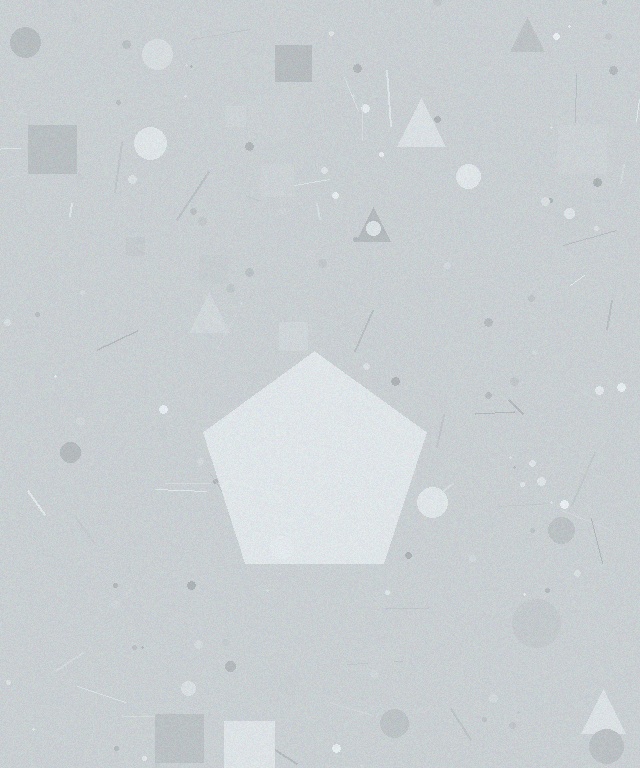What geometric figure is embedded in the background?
A pentagon is embedded in the background.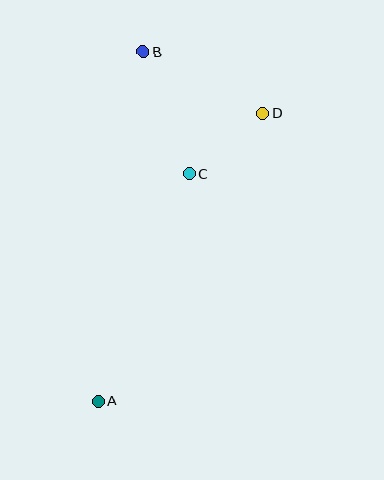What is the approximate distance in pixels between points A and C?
The distance between A and C is approximately 244 pixels.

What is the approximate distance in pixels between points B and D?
The distance between B and D is approximately 134 pixels.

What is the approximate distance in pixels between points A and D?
The distance between A and D is approximately 331 pixels.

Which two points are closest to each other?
Points C and D are closest to each other.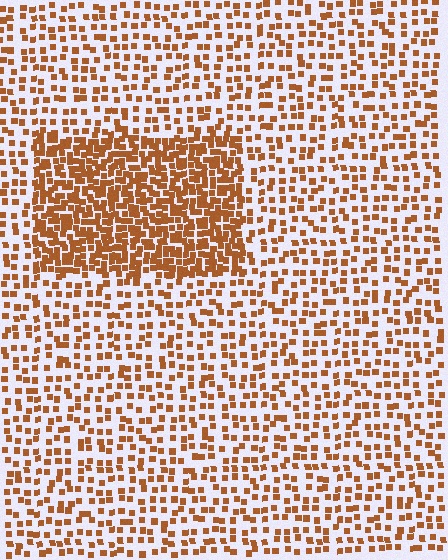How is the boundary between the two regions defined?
The boundary is defined by a change in element density (approximately 2.3x ratio). All elements are the same color, size, and shape.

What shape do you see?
I see a rectangle.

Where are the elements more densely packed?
The elements are more densely packed inside the rectangle boundary.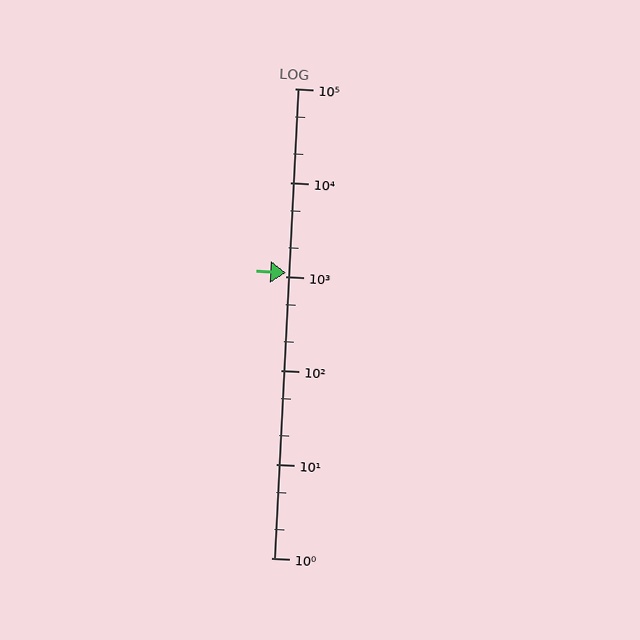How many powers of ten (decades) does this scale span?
The scale spans 5 decades, from 1 to 100000.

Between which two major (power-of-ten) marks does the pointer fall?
The pointer is between 1000 and 10000.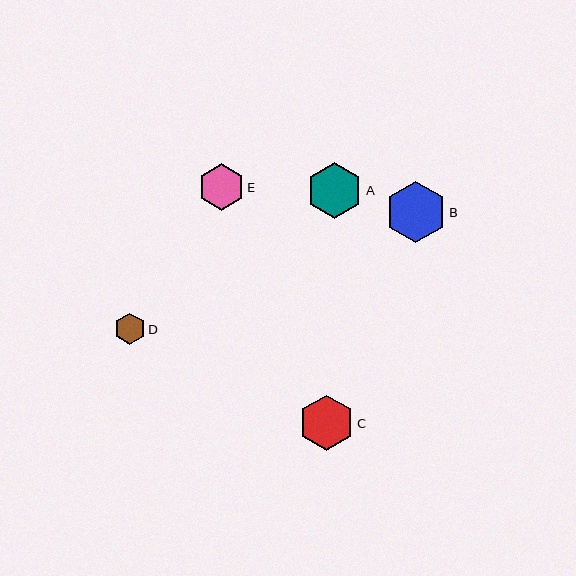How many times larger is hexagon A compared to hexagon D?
Hexagon A is approximately 1.8 times the size of hexagon D.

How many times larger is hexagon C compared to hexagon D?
Hexagon C is approximately 1.8 times the size of hexagon D.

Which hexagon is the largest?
Hexagon B is the largest with a size of approximately 61 pixels.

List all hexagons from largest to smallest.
From largest to smallest: B, A, C, E, D.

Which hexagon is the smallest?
Hexagon D is the smallest with a size of approximately 31 pixels.